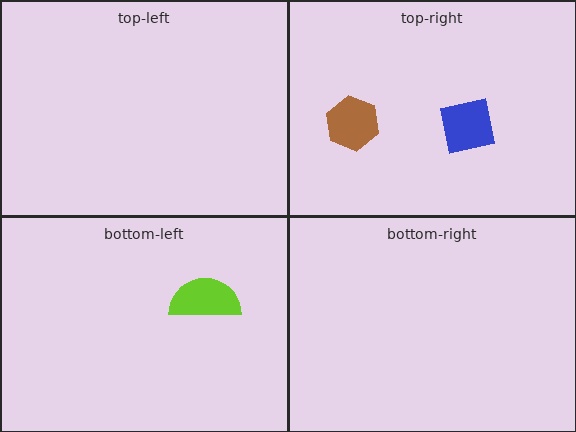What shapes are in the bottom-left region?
The lime semicircle.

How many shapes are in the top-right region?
2.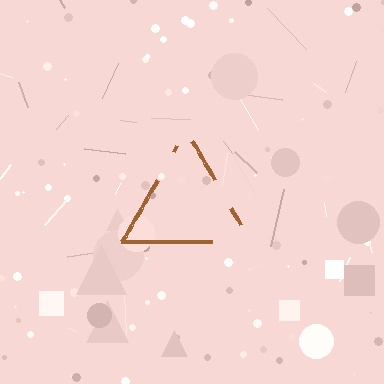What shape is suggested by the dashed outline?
The dashed outline suggests a triangle.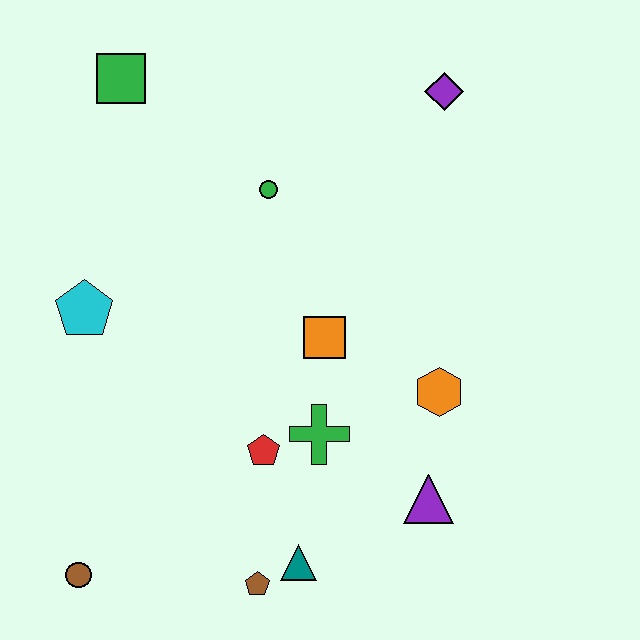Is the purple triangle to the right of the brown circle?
Yes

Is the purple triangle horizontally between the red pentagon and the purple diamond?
Yes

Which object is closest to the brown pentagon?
The teal triangle is closest to the brown pentagon.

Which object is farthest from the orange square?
The brown circle is farthest from the orange square.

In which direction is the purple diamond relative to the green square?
The purple diamond is to the right of the green square.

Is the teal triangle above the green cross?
No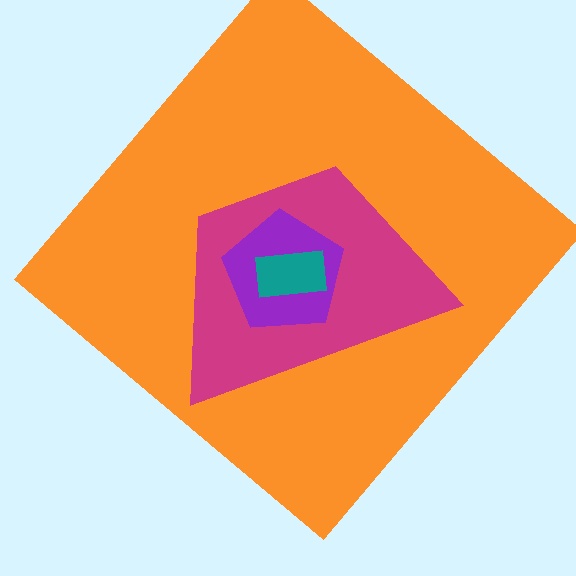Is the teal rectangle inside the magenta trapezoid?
Yes.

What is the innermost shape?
The teal rectangle.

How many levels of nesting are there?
4.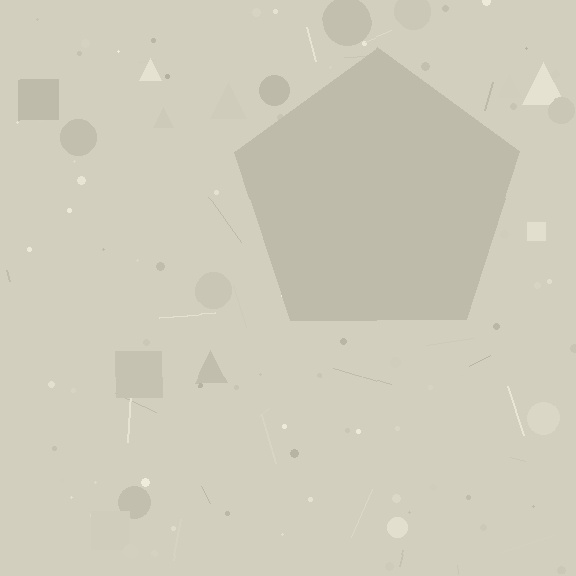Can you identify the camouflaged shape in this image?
The camouflaged shape is a pentagon.